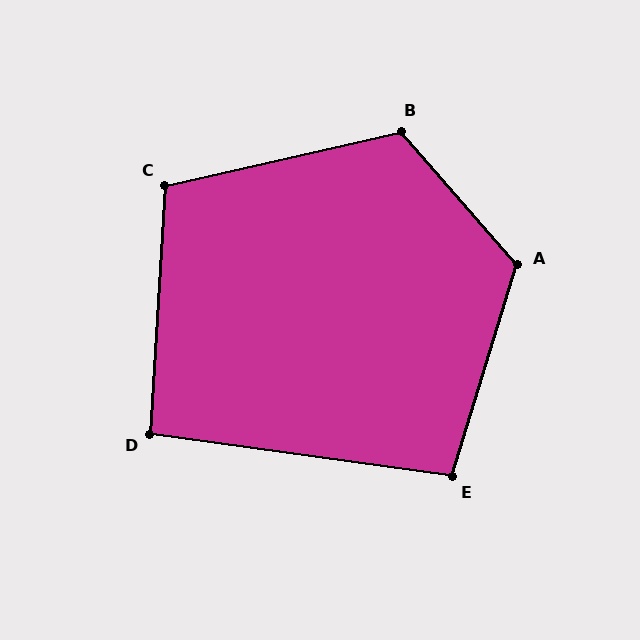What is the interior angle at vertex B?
Approximately 118 degrees (obtuse).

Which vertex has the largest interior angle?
A, at approximately 122 degrees.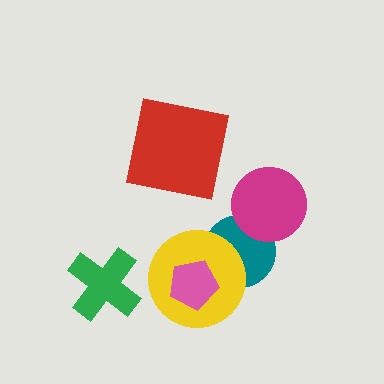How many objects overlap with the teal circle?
2 objects overlap with the teal circle.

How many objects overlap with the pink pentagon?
1 object overlaps with the pink pentagon.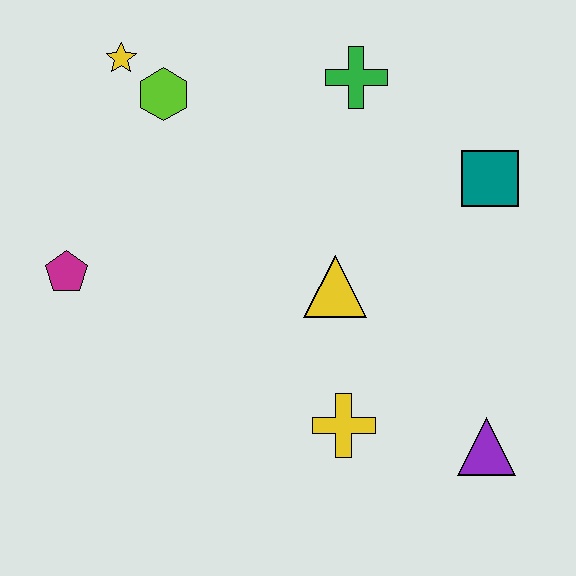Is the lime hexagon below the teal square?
No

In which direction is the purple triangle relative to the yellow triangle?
The purple triangle is below the yellow triangle.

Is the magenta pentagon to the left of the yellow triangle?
Yes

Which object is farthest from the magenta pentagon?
The purple triangle is farthest from the magenta pentagon.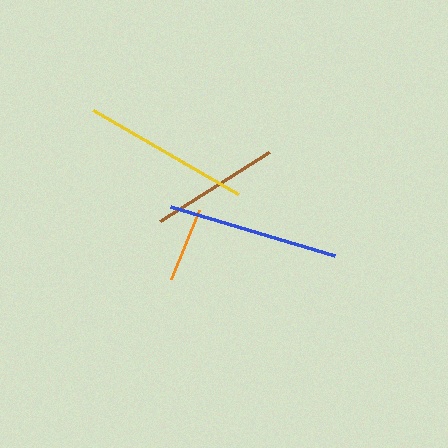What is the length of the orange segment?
The orange segment is approximately 75 pixels long.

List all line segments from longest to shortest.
From longest to shortest: blue, yellow, brown, orange.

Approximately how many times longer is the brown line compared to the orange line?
The brown line is approximately 1.7 times the length of the orange line.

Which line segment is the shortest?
The orange line is the shortest at approximately 75 pixels.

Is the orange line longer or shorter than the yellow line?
The yellow line is longer than the orange line.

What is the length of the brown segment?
The brown segment is approximately 129 pixels long.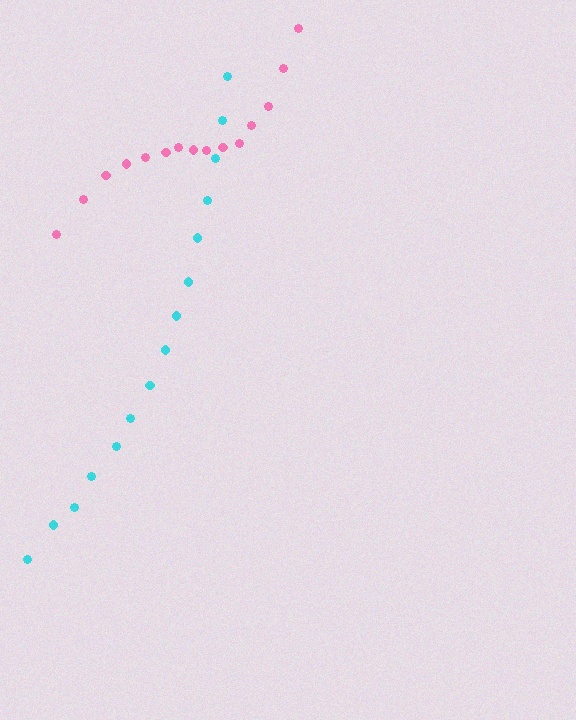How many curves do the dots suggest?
There are 2 distinct paths.